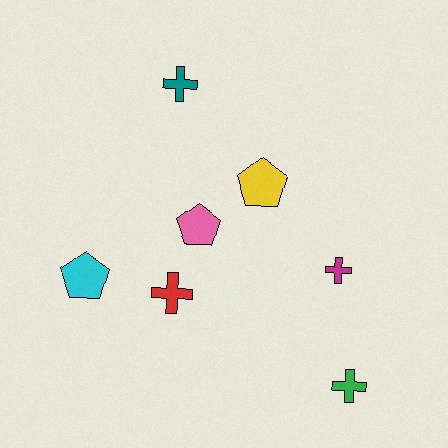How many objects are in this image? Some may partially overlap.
There are 7 objects.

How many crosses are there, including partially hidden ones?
There are 4 crosses.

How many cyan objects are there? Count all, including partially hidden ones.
There is 1 cyan object.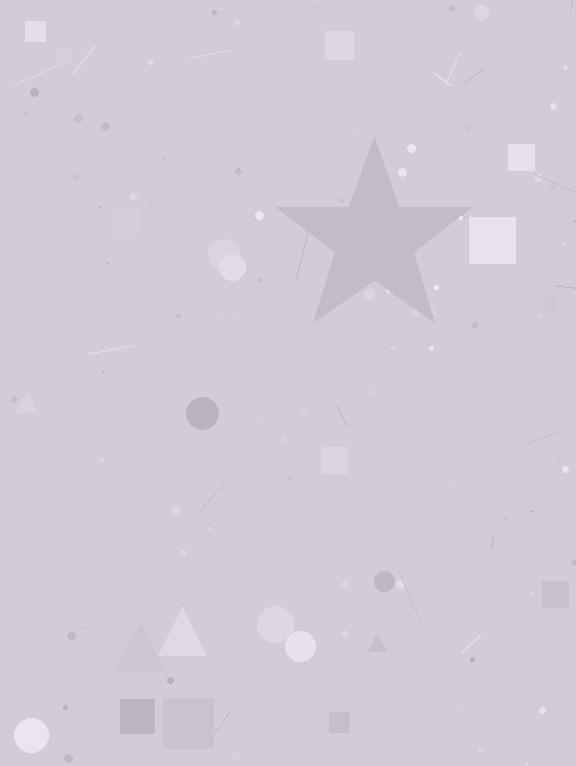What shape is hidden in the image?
A star is hidden in the image.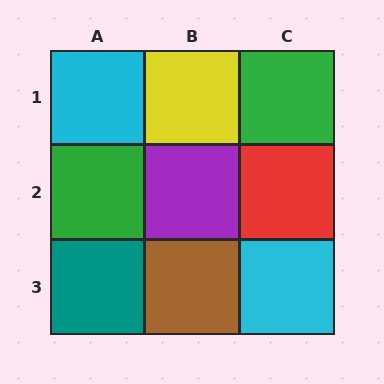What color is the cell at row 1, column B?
Yellow.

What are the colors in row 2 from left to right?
Green, purple, red.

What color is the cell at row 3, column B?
Brown.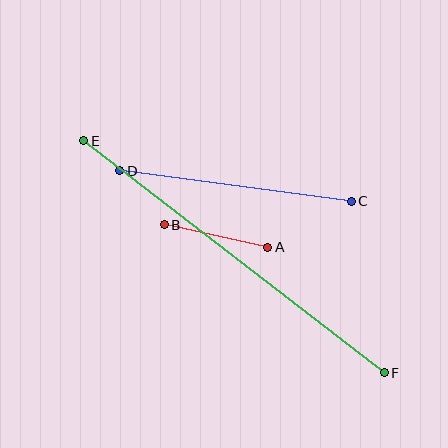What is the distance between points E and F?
The distance is approximately 380 pixels.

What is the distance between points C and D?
The distance is approximately 234 pixels.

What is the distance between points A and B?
The distance is approximately 106 pixels.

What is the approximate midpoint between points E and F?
The midpoint is at approximately (234, 257) pixels.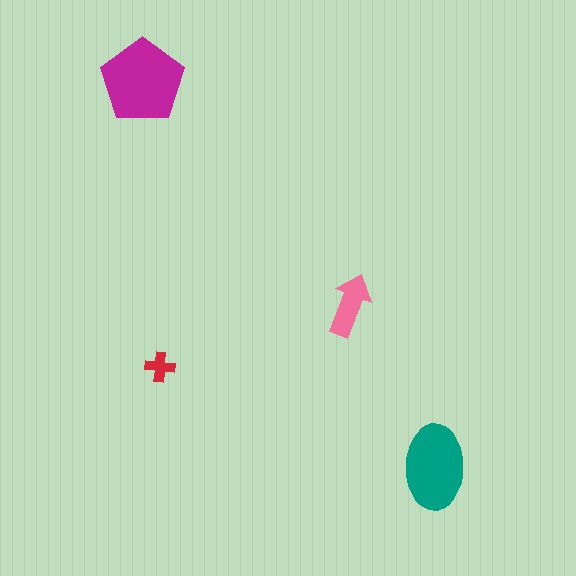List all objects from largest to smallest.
The magenta pentagon, the teal ellipse, the pink arrow, the red cross.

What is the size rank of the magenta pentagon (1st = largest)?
1st.